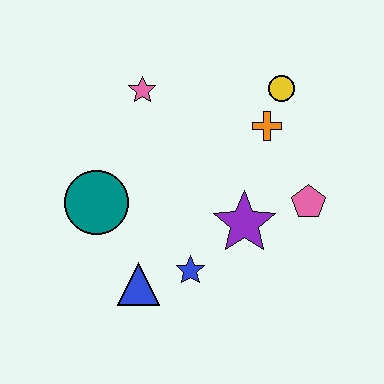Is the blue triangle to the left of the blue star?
Yes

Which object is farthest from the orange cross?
The blue triangle is farthest from the orange cross.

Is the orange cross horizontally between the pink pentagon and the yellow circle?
No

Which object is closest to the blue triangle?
The blue star is closest to the blue triangle.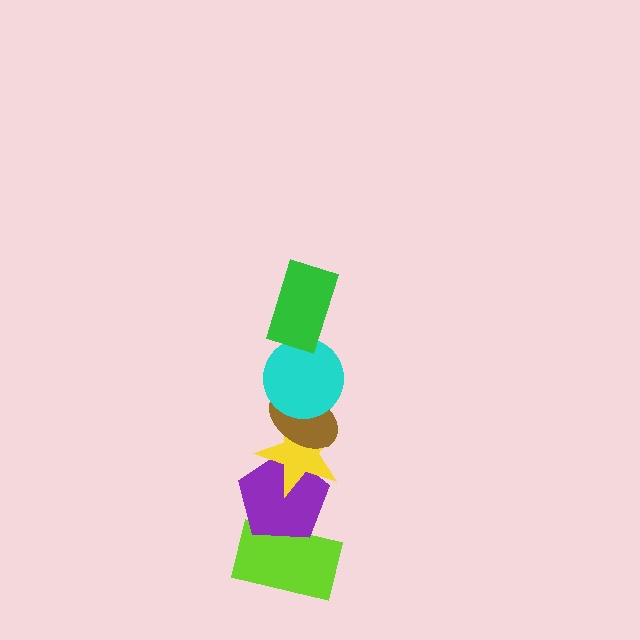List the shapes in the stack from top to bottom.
From top to bottom: the green rectangle, the cyan circle, the brown ellipse, the yellow star, the purple pentagon, the lime rectangle.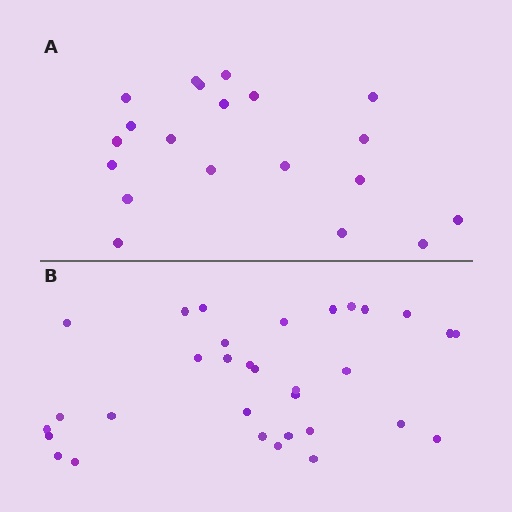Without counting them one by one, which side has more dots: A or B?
Region B (the bottom region) has more dots.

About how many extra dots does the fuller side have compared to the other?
Region B has roughly 12 or so more dots than region A.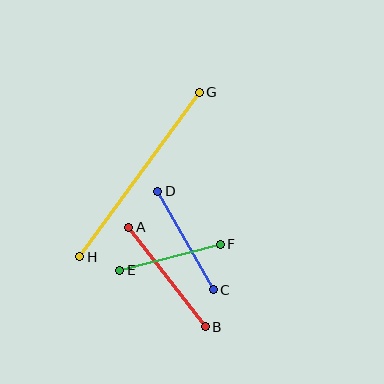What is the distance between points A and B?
The distance is approximately 125 pixels.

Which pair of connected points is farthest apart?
Points G and H are farthest apart.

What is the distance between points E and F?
The distance is approximately 104 pixels.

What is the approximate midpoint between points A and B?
The midpoint is at approximately (167, 277) pixels.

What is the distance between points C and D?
The distance is approximately 113 pixels.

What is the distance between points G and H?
The distance is approximately 203 pixels.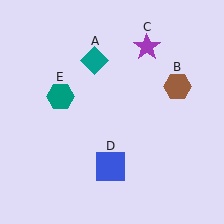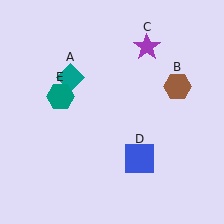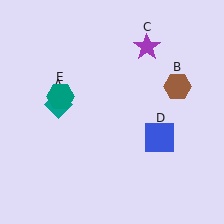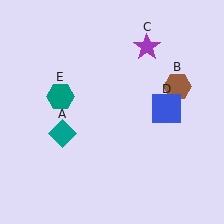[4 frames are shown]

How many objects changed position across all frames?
2 objects changed position: teal diamond (object A), blue square (object D).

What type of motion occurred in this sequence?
The teal diamond (object A), blue square (object D) rotated counterclockwise around the center of the scene.